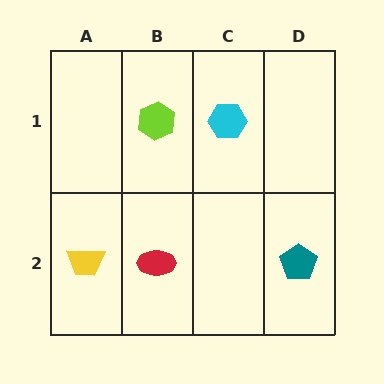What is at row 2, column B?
A red ellipse.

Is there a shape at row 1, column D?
No, that cell is empty.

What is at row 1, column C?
A cyan hexagon.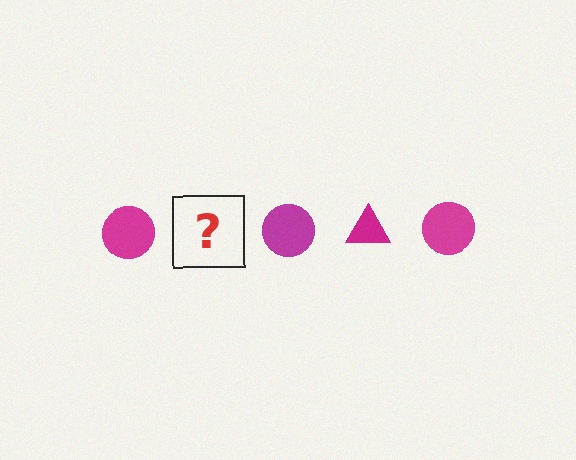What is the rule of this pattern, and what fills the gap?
The rule is that the pattern cycles through circle, triangle shapes in magenta. The gap should be filled with a magenta triangle.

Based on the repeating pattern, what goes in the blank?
The blank should be a magenta triangle.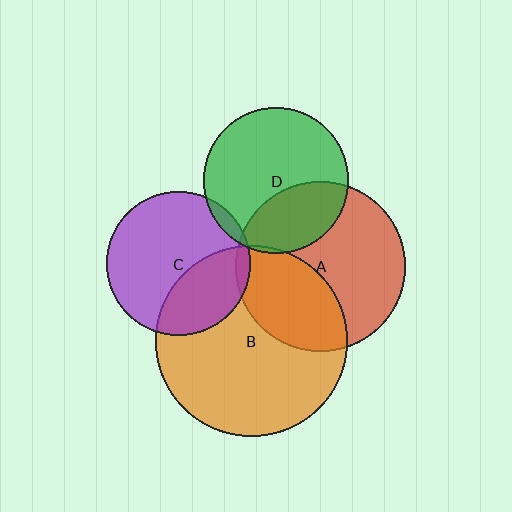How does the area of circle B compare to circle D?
Approximately 1.7 times.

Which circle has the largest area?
Circle B (orange).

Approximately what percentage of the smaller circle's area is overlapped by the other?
Approximately 5%.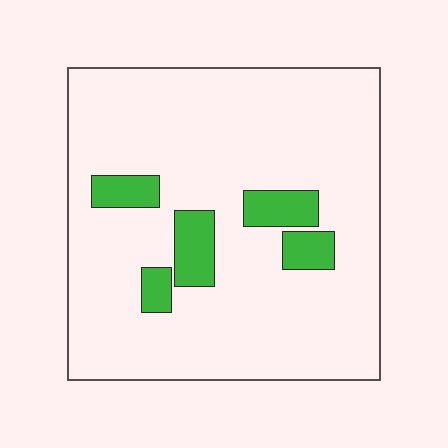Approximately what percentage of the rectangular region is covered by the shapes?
Approximately 10%.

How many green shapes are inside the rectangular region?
5.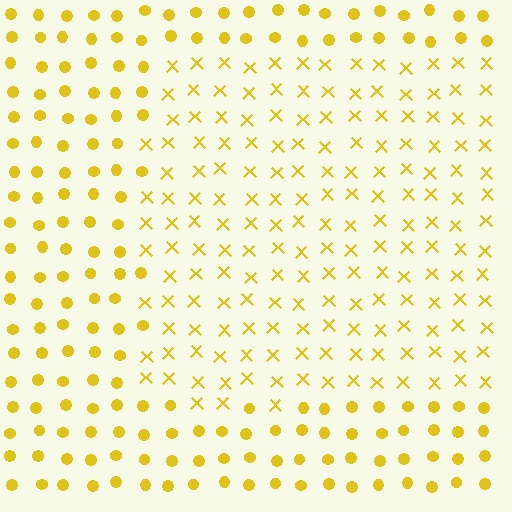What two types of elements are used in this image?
The image uses X marks inside the rectangle region and circles outside it.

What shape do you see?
I see a rectangle.